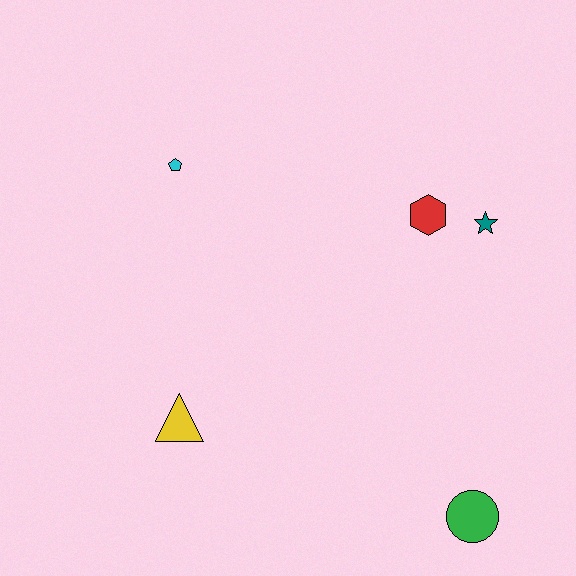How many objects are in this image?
There are 5 objects.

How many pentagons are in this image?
There is 1 pentagon.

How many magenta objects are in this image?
There are no magenta objects.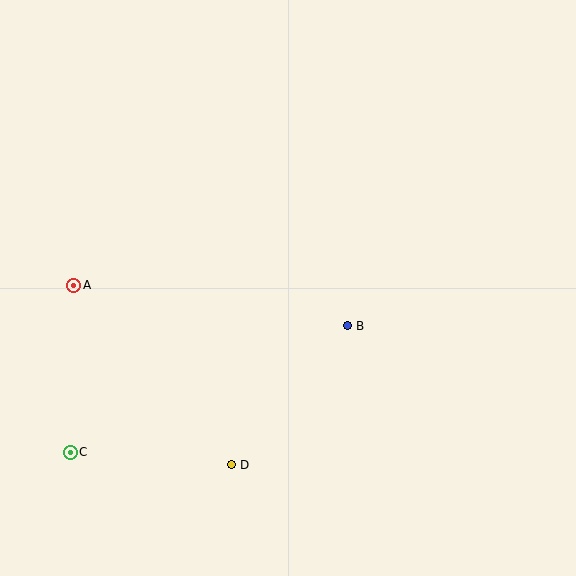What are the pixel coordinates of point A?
Point A is at (74, 285).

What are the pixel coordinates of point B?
Point B is at (347, 326).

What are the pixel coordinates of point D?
Point D is at (231, 465).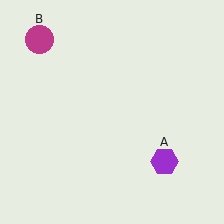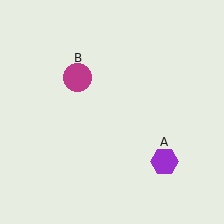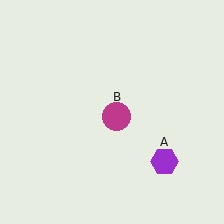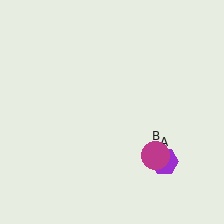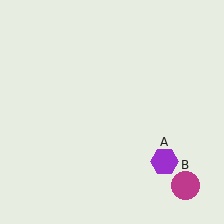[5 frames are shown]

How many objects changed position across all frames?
1 object changed position: magenta circle (object B).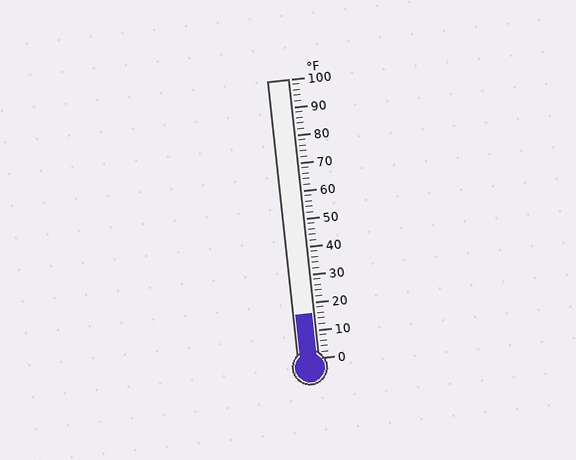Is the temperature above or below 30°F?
The temperature is below 30°F.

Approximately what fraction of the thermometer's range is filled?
The thermometer is filled to approximately 15% of its range.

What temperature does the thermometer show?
The thermometer shows approximately 16°F.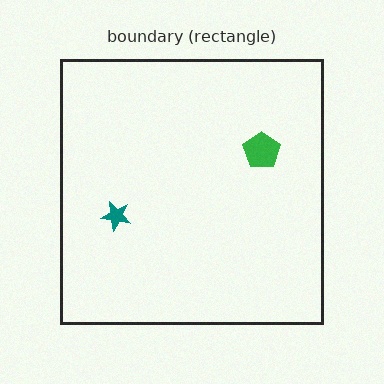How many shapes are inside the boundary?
2 inside, 0 outside.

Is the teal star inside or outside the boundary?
Inside.